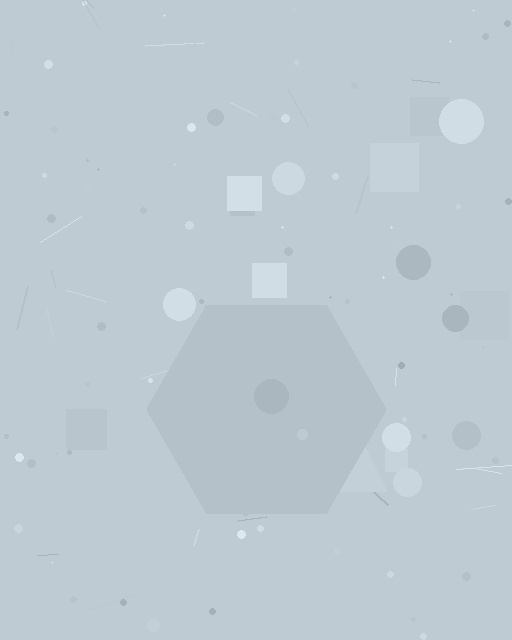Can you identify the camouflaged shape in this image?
The camouflaged shape is a hexagon.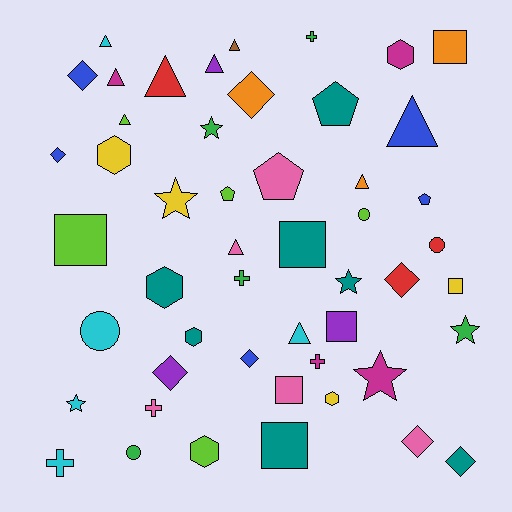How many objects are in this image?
There are 50 objects.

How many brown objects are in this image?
There is 1 brown object.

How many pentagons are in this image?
There are 4 pentagons.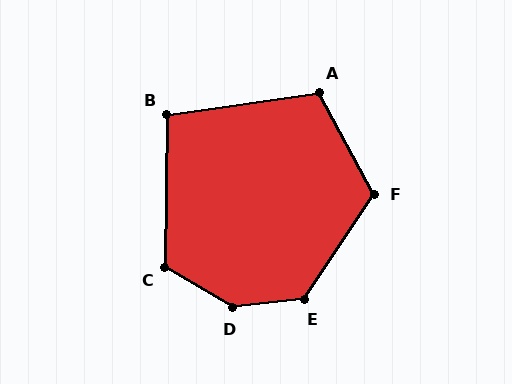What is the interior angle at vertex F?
Approximately 118 degrees (obtuse).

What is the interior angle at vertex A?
Approximately 110 degrees (obtuse).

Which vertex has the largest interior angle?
D, at approximately 143 degrees.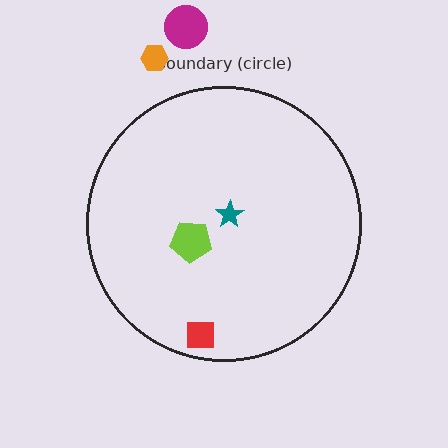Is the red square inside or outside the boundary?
Inside.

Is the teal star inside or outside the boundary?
Inside.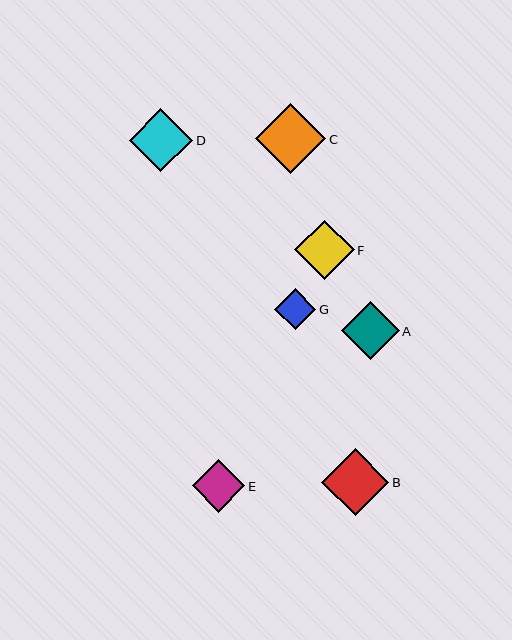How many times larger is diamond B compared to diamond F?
Diamond B is approximately 1.1 times the size of diamond F.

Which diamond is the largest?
Diamond C is the largest with a size of approximately 70 pixels.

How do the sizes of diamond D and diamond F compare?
Diamond D and diamond F are approximately the same size.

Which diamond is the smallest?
Diamond G is the smallest with a size of approximately 41 pixels.